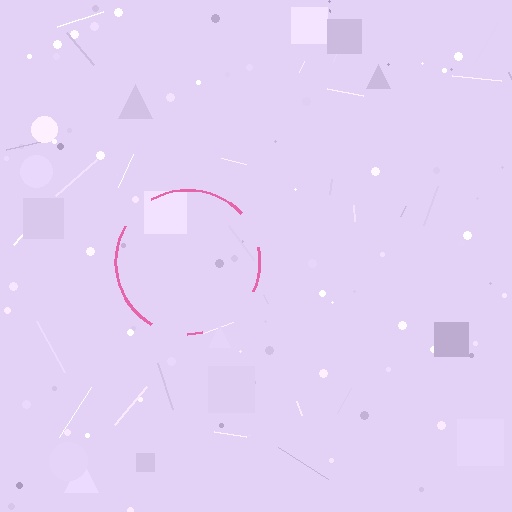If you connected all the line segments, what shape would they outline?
They would outline a circle.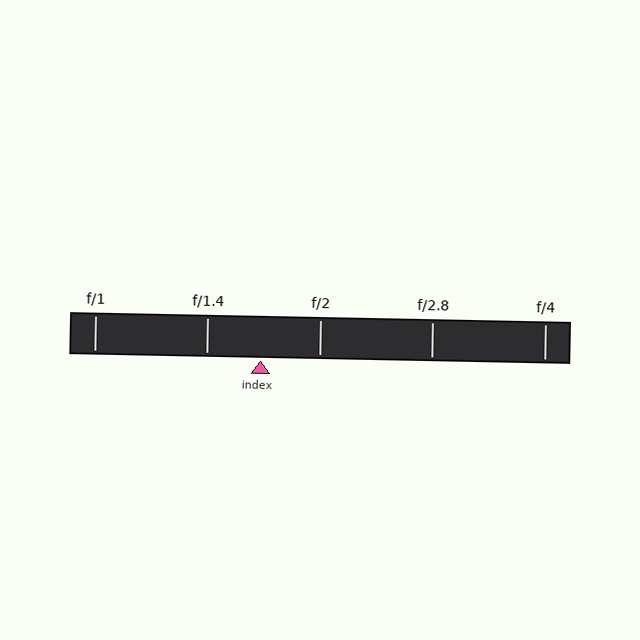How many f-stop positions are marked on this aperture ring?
There are 5 f-stop positions marked.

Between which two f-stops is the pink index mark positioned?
The index mark is between f/1.4 and f/2.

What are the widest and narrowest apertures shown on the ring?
The widest aperture shown is f/1 and the narrowest is f/4.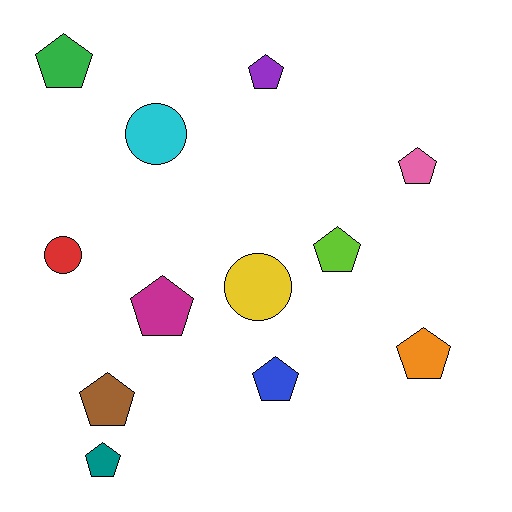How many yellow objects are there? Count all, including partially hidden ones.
There is 1 yellow object.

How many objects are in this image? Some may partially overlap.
There are 12 objects.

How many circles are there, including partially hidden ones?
There are 3 circles.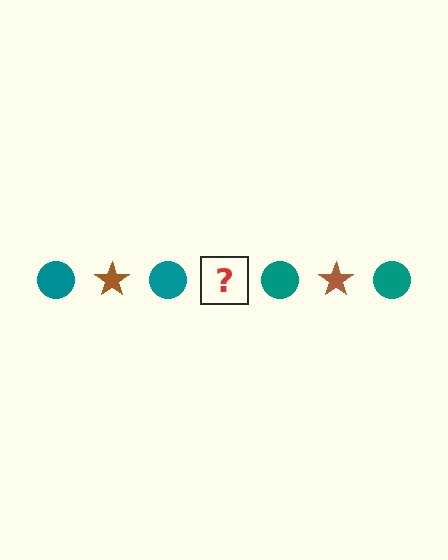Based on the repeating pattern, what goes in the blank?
The blank should be a brown star.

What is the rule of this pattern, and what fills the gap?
The rule is that the pattern alternates between teal circle and brown star. The gap should be filled with a brown star.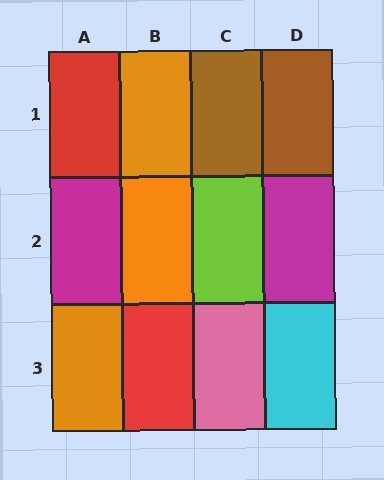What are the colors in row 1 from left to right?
Red, orange, brown, brown.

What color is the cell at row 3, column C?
Pink.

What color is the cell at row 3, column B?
Red.